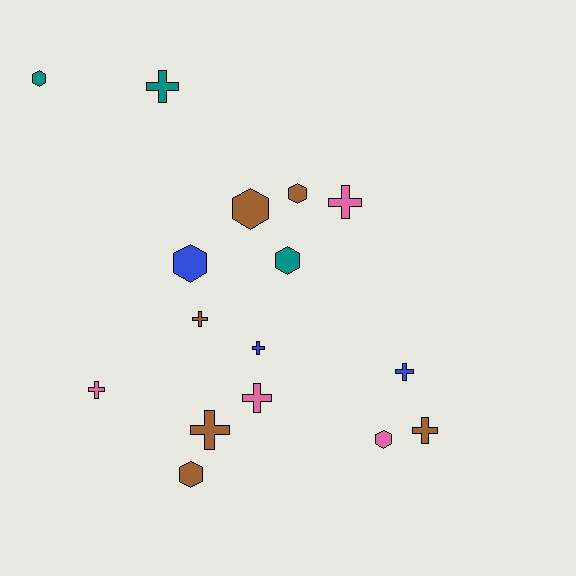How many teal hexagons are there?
There are 2 teal hexagons.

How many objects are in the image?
There are 16 objects.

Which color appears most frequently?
Brown, with 6 objects.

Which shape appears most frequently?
Cross, with 9 objects.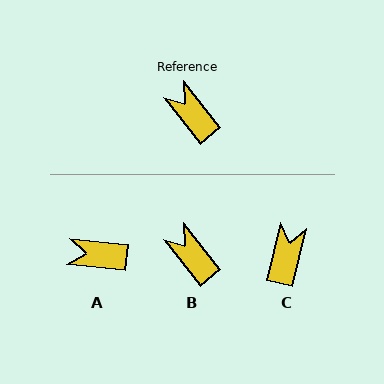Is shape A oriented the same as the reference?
No, it is off by about 46 degrees.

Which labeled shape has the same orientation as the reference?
B.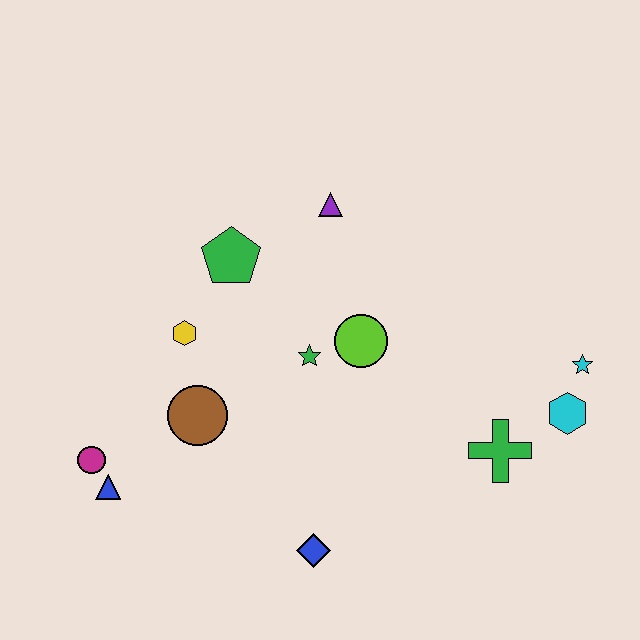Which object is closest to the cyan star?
The cyan hexagon is closest to the cyan star.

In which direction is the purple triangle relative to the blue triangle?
The purple triangle is above the blue triangle.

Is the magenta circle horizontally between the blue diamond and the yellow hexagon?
No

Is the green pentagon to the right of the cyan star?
No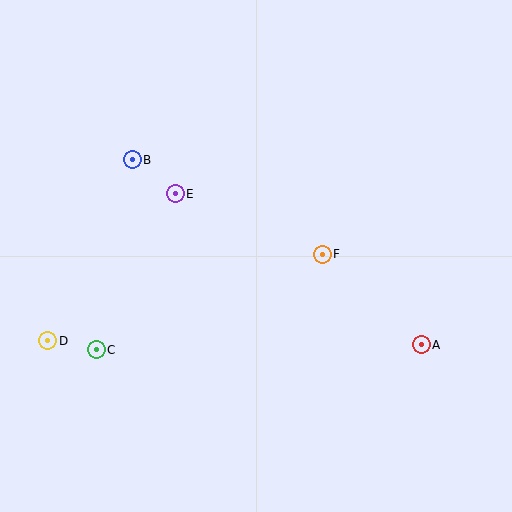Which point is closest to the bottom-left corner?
Point D is closest to the bottom-left corner.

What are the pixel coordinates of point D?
Point D is at (48, 341).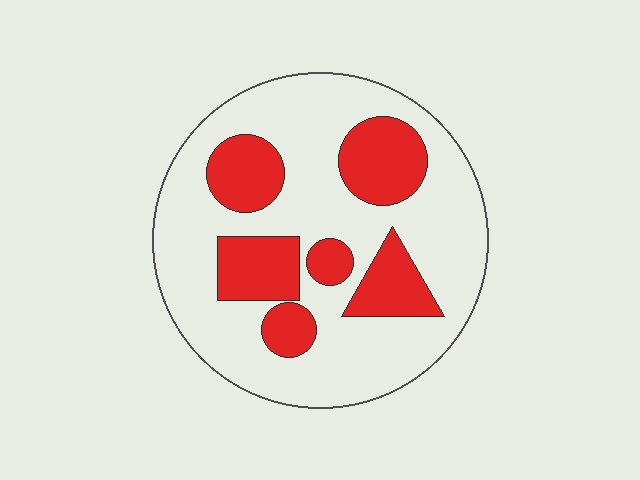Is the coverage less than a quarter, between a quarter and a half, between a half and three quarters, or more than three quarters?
Between a quarter and a half.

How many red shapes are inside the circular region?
6.